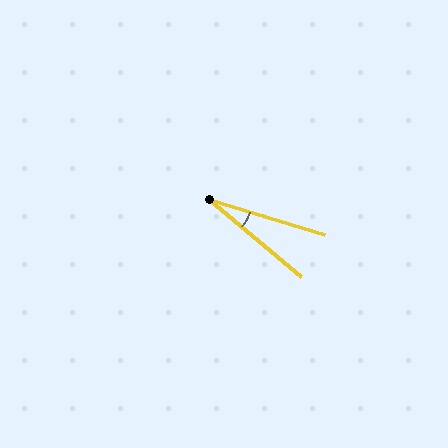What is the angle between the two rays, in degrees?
Approximately 23 degrees.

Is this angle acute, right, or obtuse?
It is acute.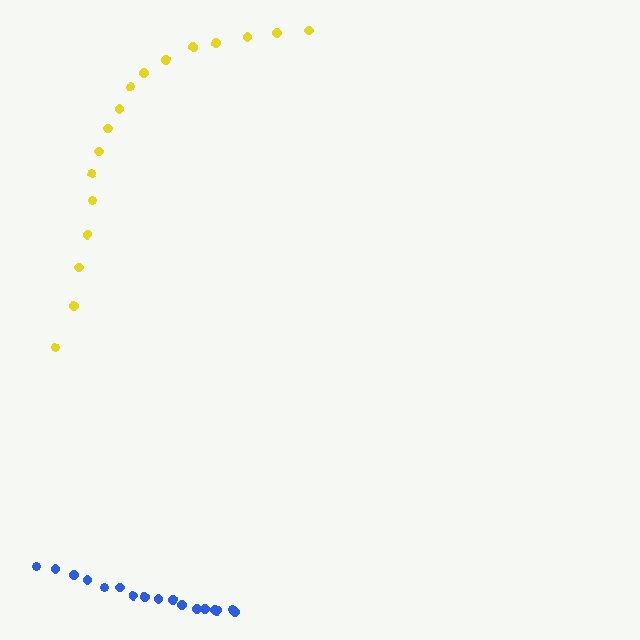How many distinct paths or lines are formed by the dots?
There are 2 distinct paths.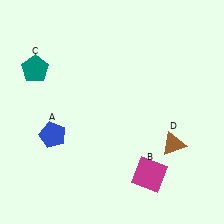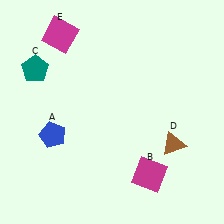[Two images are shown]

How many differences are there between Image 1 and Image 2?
There is 1 difference between the two images.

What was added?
A magenta square (E) was added in Image 2.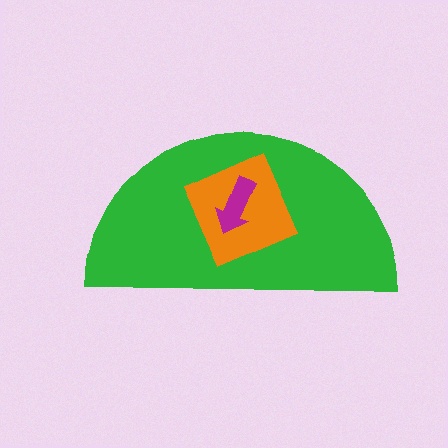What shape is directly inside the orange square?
The magenta arrow.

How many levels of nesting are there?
3.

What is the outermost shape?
The green semicircle.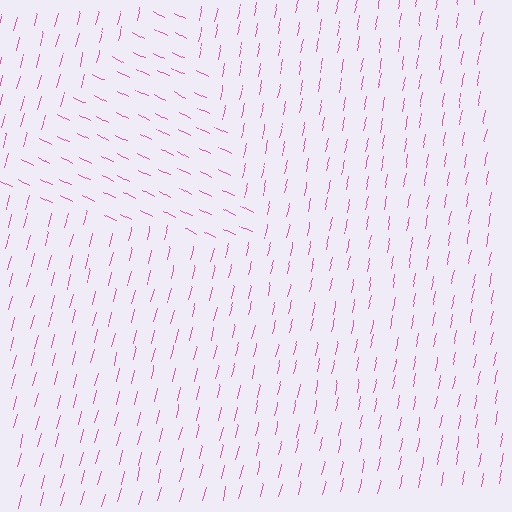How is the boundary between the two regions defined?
The boundary is defined purely by a change in line orientation (approximately 75 degrees difference). All lines are the same color and thickness.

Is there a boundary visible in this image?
Yes, there is a texture boundary formed by a change in line orientation.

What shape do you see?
I see a triangle.